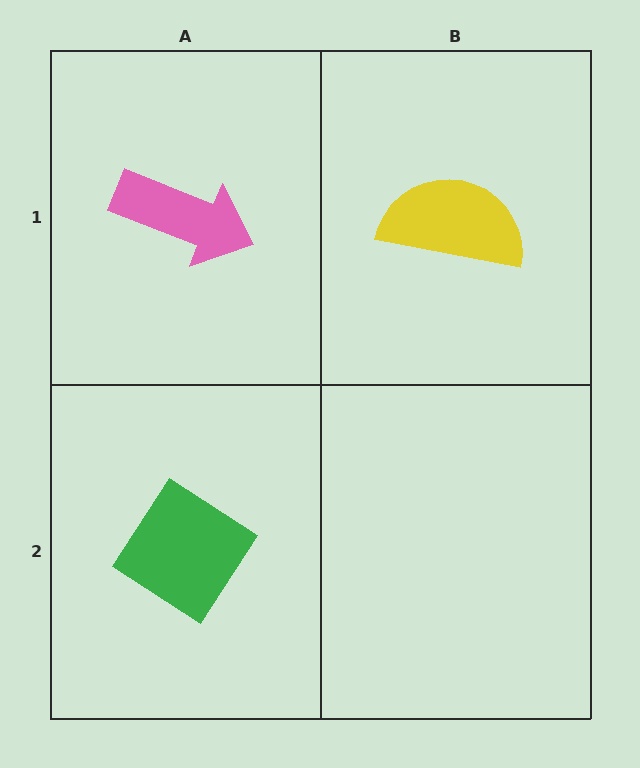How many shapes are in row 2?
1 shape.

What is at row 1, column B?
A yellow semicircle.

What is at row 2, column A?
A green diamond.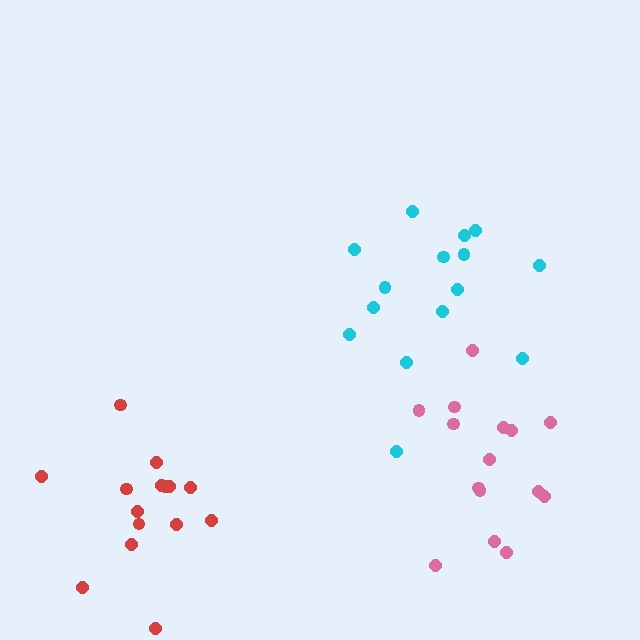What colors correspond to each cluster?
The clusters are colored: cyan, red, pink.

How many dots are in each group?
Group 1: 15 dots, Group 2: 15 dots, Group 3: 15 dots (45 total).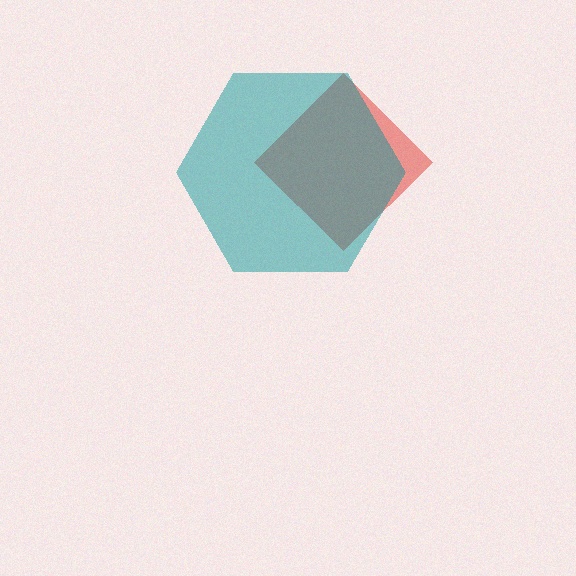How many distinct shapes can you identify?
There are 2 distinct shapes: a red diamond, a teal hexagon.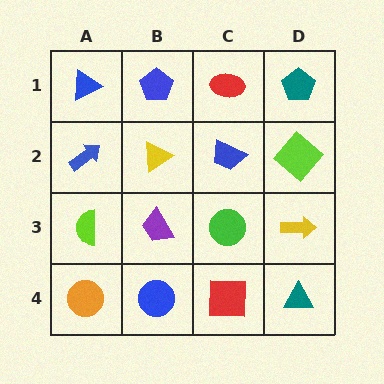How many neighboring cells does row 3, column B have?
4.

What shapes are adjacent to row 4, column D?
A yellow arrow (row 3, column D), a red square (row 4, column C).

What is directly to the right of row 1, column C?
A teal pentagon.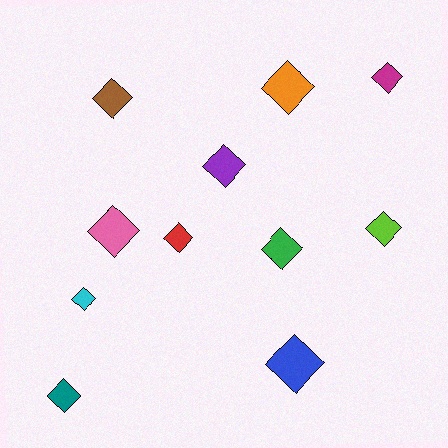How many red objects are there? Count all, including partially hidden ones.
There is 1 red object.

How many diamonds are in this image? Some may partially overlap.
There are 11 diamonds.